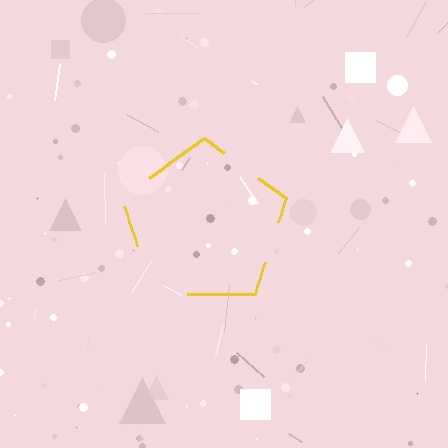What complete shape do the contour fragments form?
The contour fragments form a pentagon.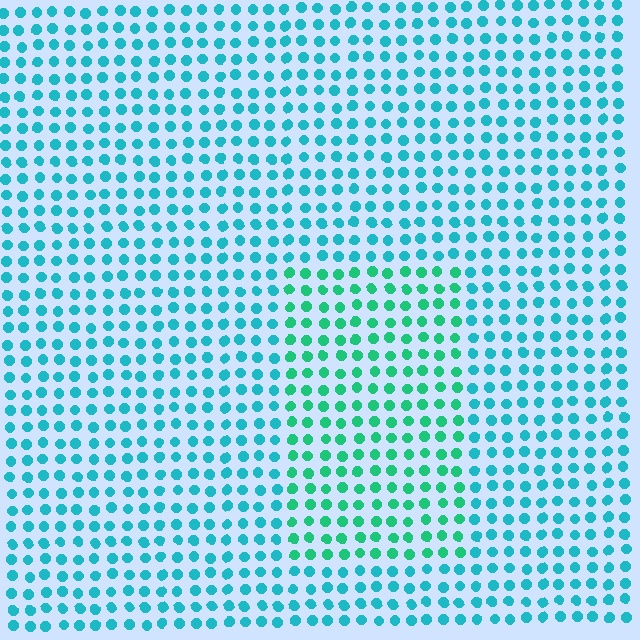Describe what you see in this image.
The image is filled with small cyan elements in a uniform arrangement. A rectangle-shaped region is visible where the elements are tinted to a slightly different hue, forming a subtle color boundary.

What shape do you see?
I see a rectangle.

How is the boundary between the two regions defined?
The boundary is defined purely by a slight shift in hue (about 32 degrees). Spacing, size, and orientation are identical on both sides.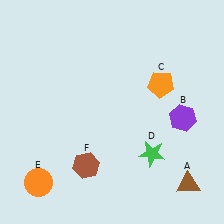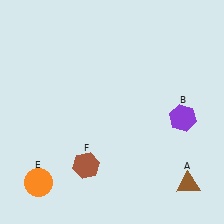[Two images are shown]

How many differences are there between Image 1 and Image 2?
There are 2 differences between the two images.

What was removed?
The orange pentagon (C), the green star (D) were removed in Image 2.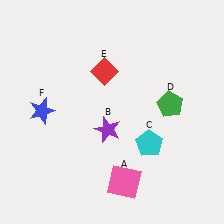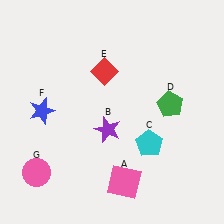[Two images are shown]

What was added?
A pink circle (G) was added in Image 2.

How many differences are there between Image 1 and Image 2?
There is 1 difference between the two images.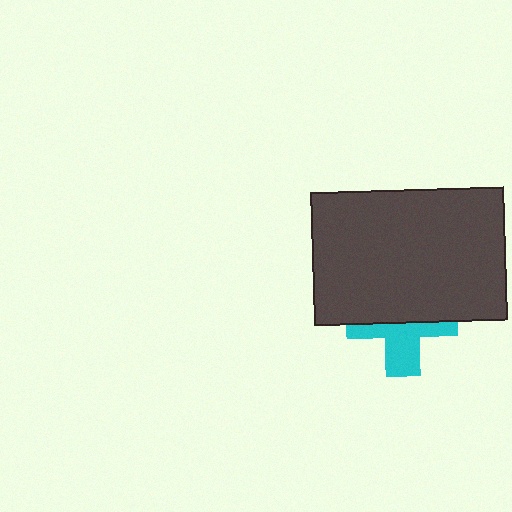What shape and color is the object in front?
The object in front is a dark gray rectangle.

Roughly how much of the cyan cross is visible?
About half of it is visible (roughly 45%).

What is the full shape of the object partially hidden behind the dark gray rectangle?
The partially hidden object is a cyan cross.